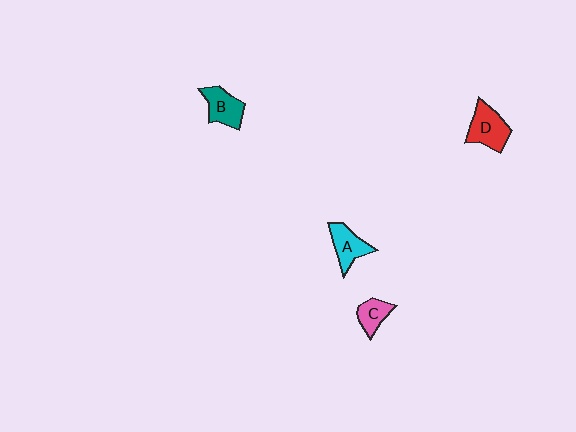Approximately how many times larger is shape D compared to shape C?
Approximately 1.6 times.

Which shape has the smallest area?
Shape C (pink).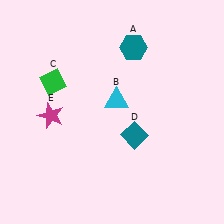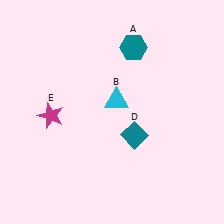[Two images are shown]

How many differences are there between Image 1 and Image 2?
There is 1 difference between the two images.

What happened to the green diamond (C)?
The green diamond (C) was removed in Image 2. It was in the top-left area of Image 1.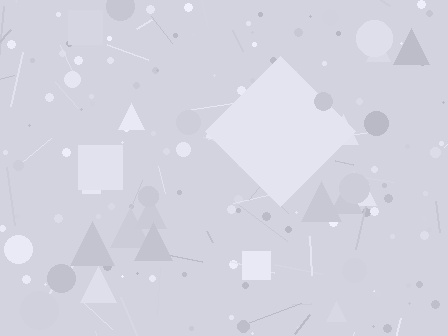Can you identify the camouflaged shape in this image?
The camouflaged shape is a diamond.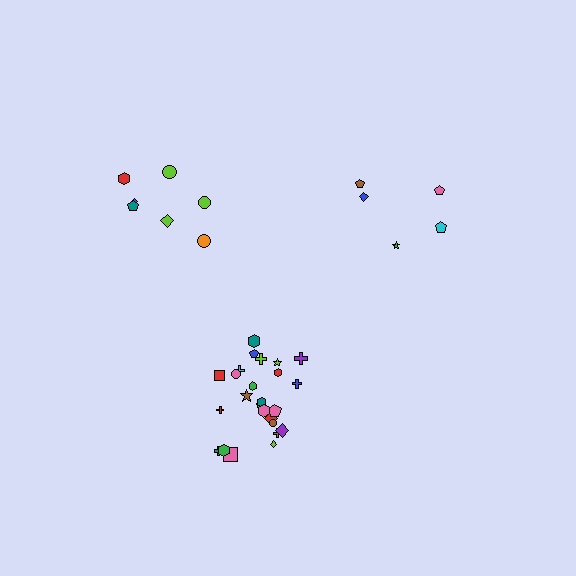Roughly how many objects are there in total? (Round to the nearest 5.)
Roughly 35 objects in total.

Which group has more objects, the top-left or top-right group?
The top-left group.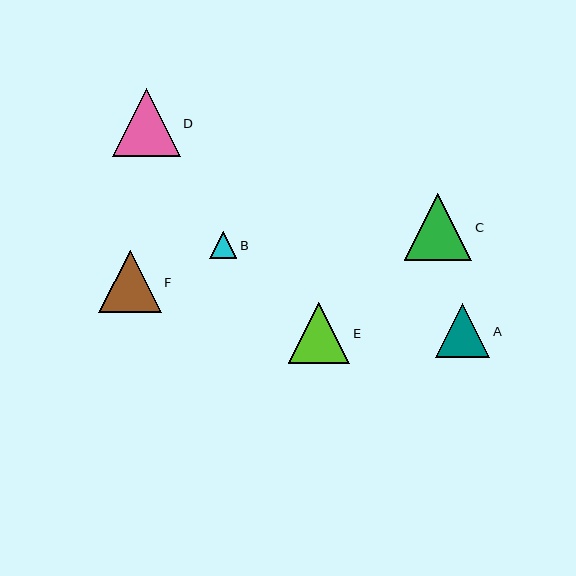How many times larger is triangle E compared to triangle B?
Triangle E is approximately 2.3 times the size of triangle B.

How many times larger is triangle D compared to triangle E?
Triangle D is approximately 1.1 times the size of triangle E.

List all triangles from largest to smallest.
From largest to smallest: D, C, F, E, A, B.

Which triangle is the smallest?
Triangle B is the smallest with a size of approximately 27 pixels.